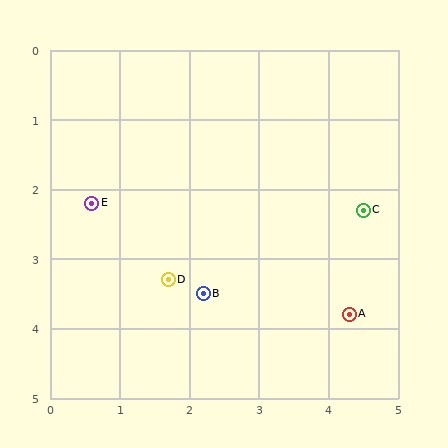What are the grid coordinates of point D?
Point D is at approximately (1.7, 3.3).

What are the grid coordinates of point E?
Point E is at approximately (0.6, 2.2).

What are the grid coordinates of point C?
Point C is at approximately (4.5, 2.3).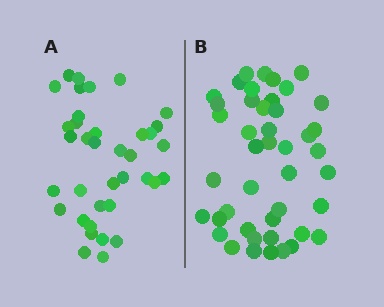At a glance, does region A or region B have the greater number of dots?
Region B (the right region) has more dots.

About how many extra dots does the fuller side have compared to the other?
Region B has roughly 8 or so more dots than region A.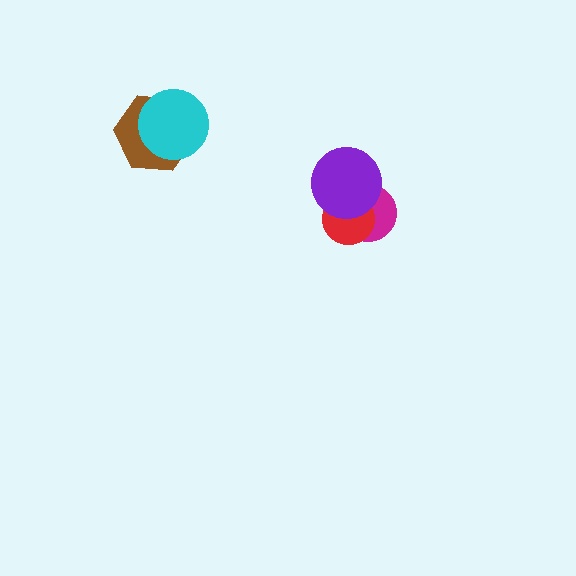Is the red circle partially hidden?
Yes, it is partially covered by another shape.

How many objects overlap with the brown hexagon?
1 object overlaps with the brown hexagon.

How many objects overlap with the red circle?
2 objects overlap with the red circle.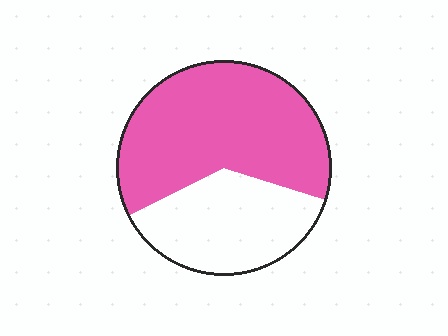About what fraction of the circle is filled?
About five eighths (5/8).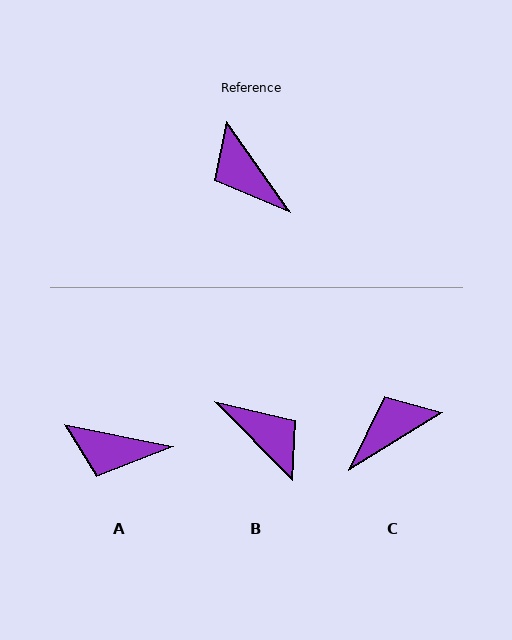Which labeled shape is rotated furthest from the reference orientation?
B, about 170 degrees away.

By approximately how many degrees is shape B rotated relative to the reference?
Approximately 170 degrees clockwise.